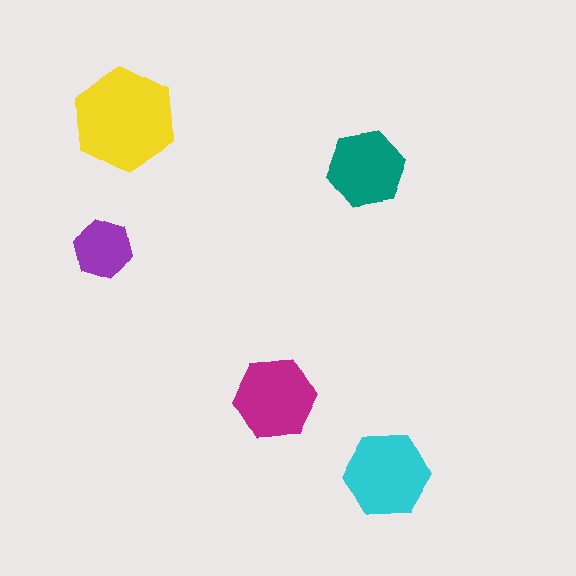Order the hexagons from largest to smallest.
the yellow one, the cyan one, the magenta one, the teal one, the purple one.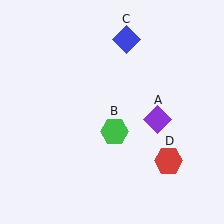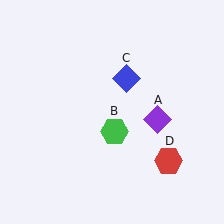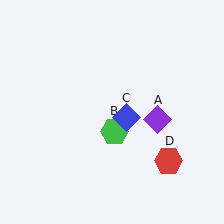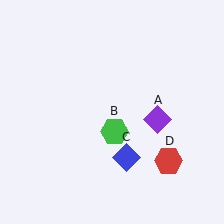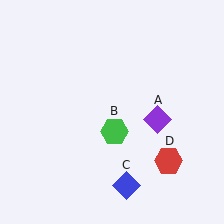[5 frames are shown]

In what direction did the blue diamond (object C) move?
The blue diamond (object C) moved down.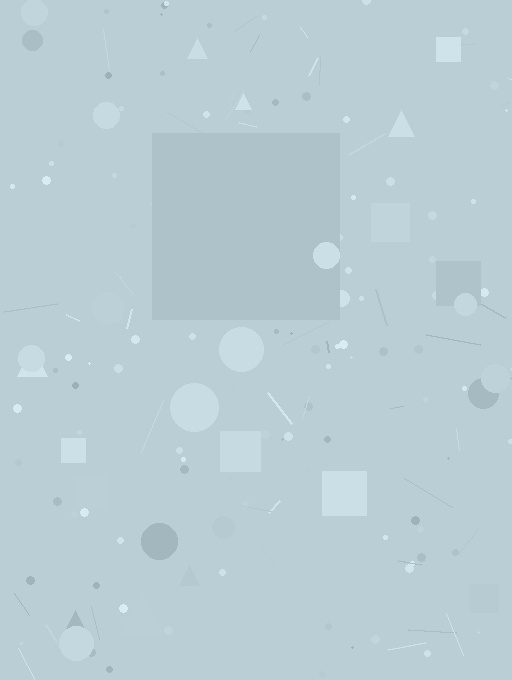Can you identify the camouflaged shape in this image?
The camouflaged shape is a square.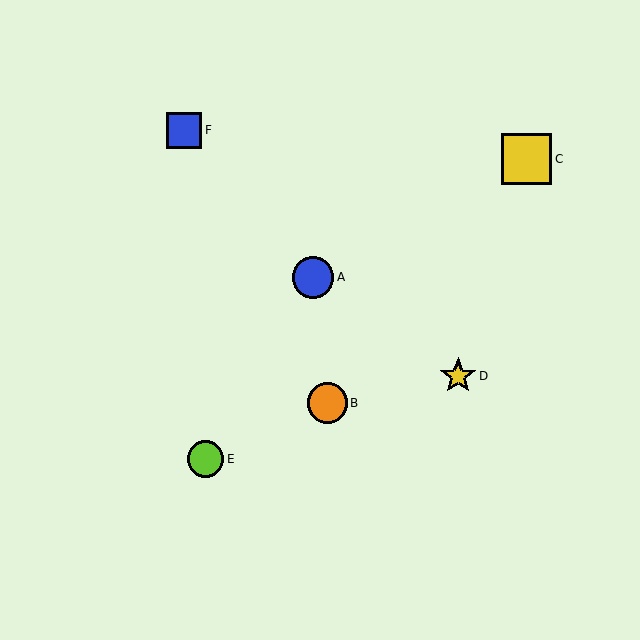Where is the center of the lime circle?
The center of the lime circle is at (205, 459).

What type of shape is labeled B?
Shape B is an orange circle.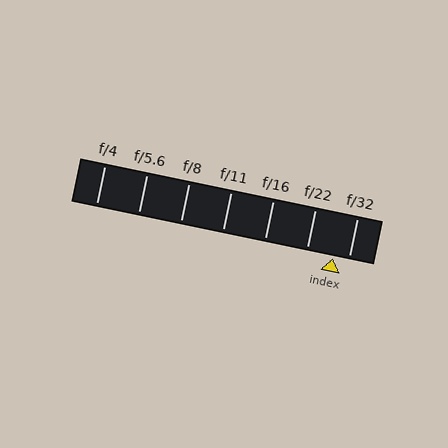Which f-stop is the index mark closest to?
The index mark is closest to f/32.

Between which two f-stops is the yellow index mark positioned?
The index mark is between f/22 and f/32.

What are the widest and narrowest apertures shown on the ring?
The widest aperture shown is f/4 and the narrowest is f/32.